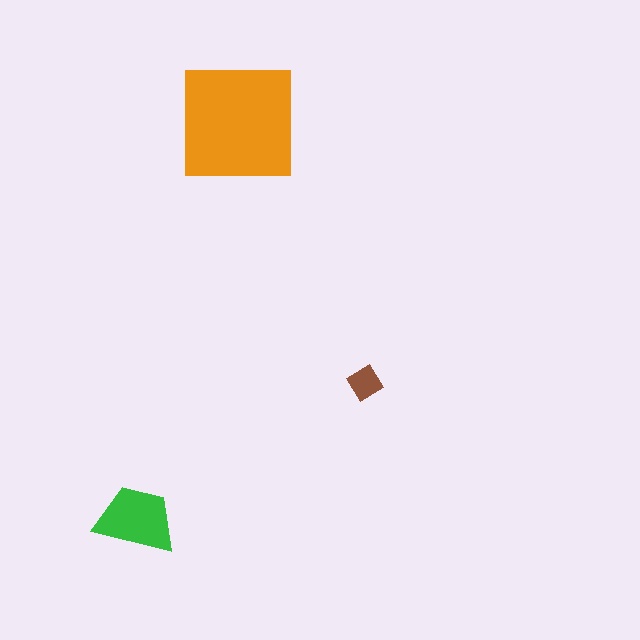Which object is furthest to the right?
The brown diamond is rightmost.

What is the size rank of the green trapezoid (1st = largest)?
2nd.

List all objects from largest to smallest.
The orange square, the green trapezoid, the brown diamond.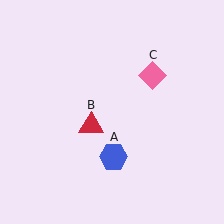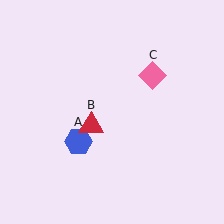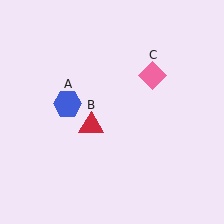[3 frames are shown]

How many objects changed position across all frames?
1 object changed position: blue hexagon (object A).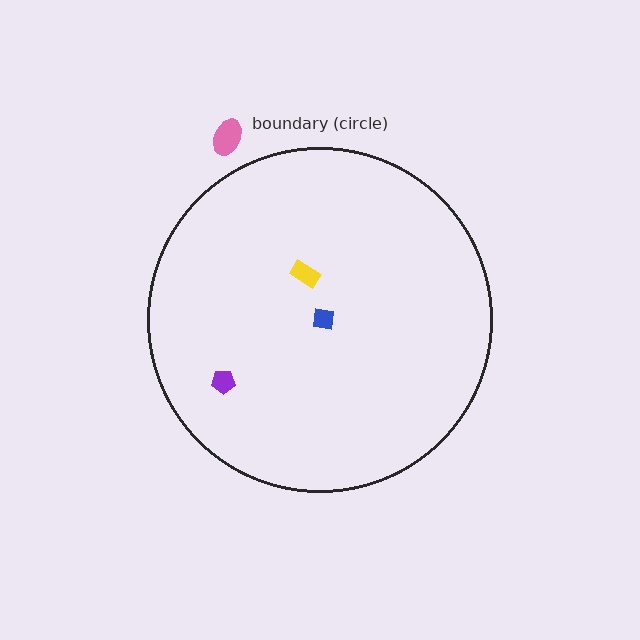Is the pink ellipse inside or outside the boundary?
Outside.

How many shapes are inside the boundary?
3 inside, 1 outside.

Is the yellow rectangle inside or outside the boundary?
Inside.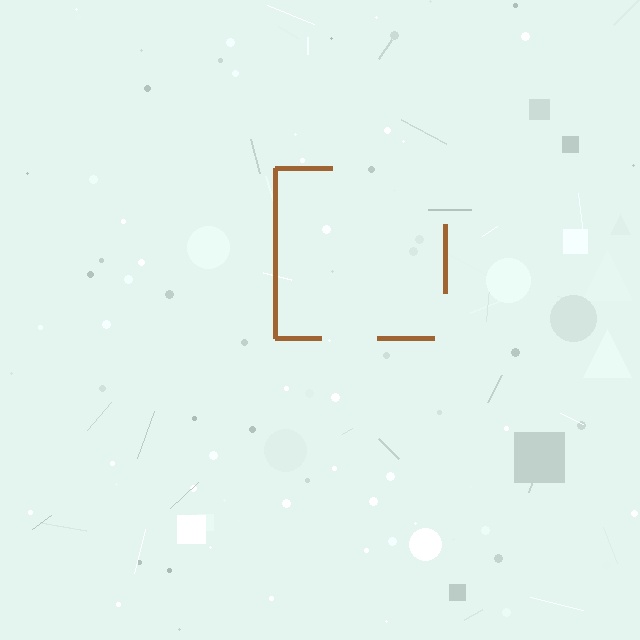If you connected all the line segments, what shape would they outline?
They would outline a square.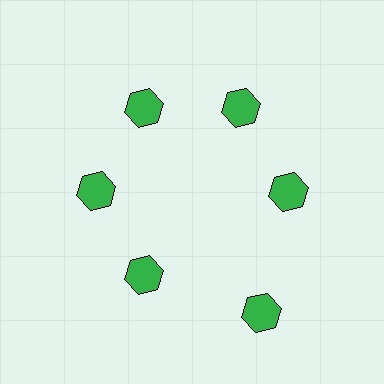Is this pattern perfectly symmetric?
No. The 6 green hexagons are arranged in a ring, but one element near the 5 o'clock position is pushed outward from the center, breaking the 6-fold rotational symmetry.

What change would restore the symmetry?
The symmetry would be restored by moving it inward, back onto the ring so that all 6 hexagons sit at equal angles and equal distance from the center.